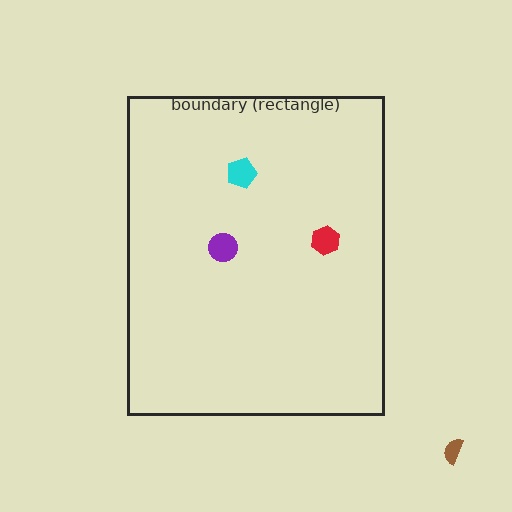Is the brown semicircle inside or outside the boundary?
Outside.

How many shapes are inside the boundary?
3 inside, 1 outside.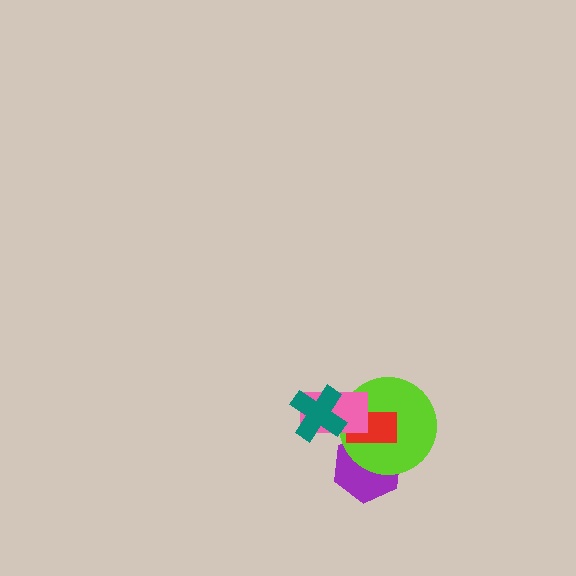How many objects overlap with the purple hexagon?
2 objects overlap with the purple hexagon.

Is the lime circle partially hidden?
Yes, it is partially covered by another shape.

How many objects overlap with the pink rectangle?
3 objects overlap with the pink rectangle.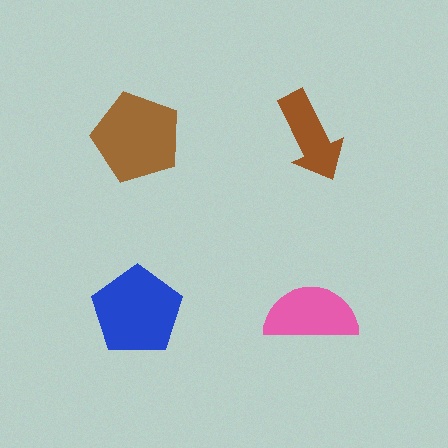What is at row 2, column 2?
A pink semicircle.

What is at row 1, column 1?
A brown pentagon.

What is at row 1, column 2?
A brown arrow.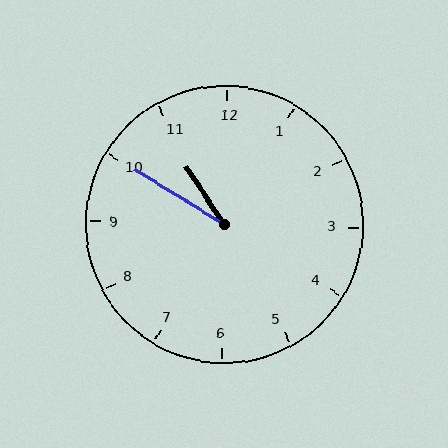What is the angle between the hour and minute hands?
Approximately 25 degrees.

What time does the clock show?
10:50.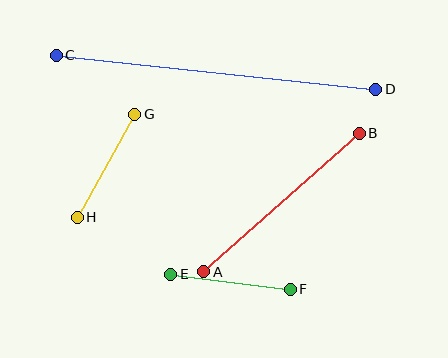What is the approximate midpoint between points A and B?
The midpoint is at approximately (281, 203) pixels.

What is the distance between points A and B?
The distance is approximately 209 pixels.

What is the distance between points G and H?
The distance is approximately 118 pixels.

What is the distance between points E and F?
The distance is approximately 120 pixels.